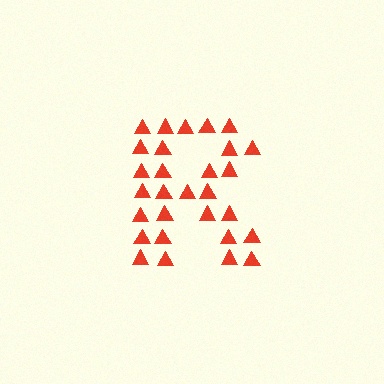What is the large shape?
The large shape is the letter R.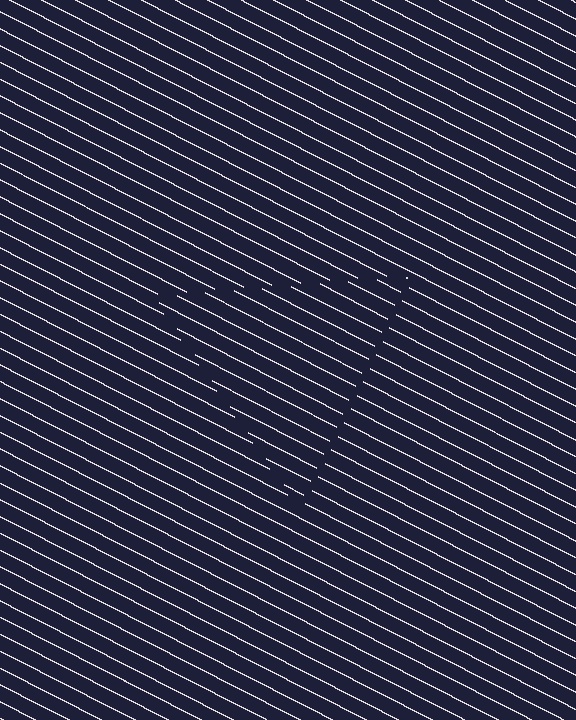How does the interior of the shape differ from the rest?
The interior of the shape contains the same grating, shifted by half a period — the contour is defined by the phase discontinuity where line-ends from the inner and outer gratings abut.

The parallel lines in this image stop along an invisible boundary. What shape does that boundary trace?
An illusory triangle. The interior of the shape contains the same grating, shifted by half a period — the contour is defined by the phase discontinuity where line-ends from the inner and outer gratings abut.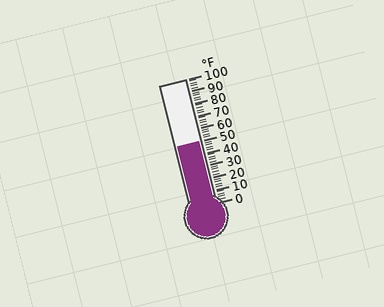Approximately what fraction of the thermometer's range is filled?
The thermometer is filled to approximately 50% of its range.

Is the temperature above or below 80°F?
The temperature is below 80°F.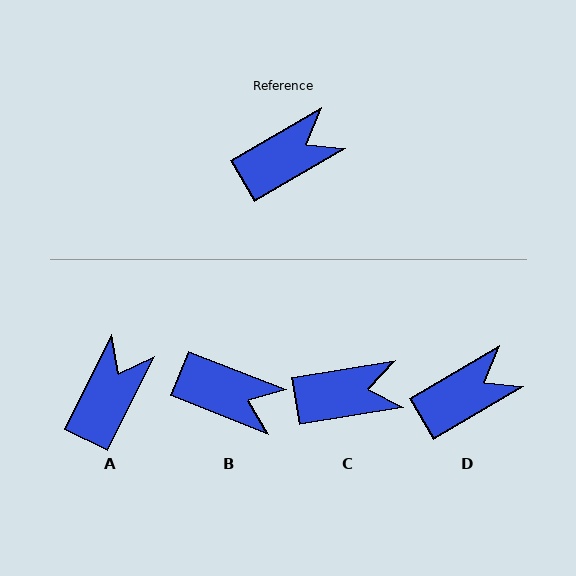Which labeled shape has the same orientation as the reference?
D.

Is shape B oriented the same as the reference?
No, it is off by about 52 degrees.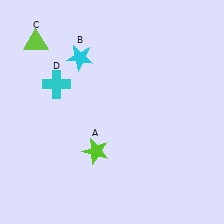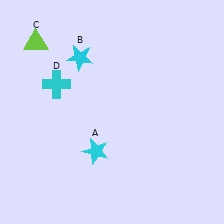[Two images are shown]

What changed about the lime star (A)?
In Image 1, A is lime. In Image 2, it changed to cyan.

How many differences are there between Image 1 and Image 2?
There is 1 difference between the two images.